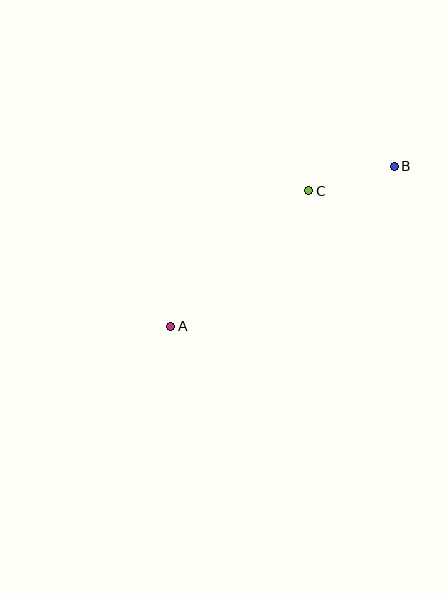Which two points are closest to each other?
Points B and C are closest to each other.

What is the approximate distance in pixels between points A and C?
The distance between A and C is approximately 193 pixels.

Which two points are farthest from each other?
Points A and B are farthest from each other.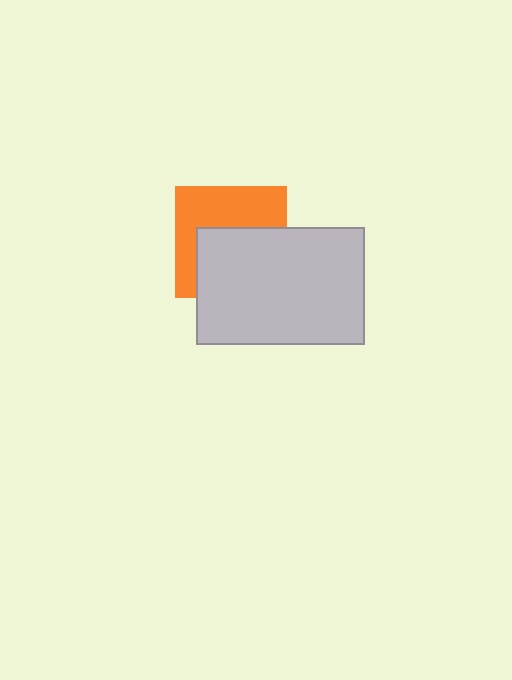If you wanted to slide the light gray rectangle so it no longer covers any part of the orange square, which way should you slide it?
Slide it down — that is the most direct way to separate the two shapes.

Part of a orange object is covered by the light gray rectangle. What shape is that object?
It is a square.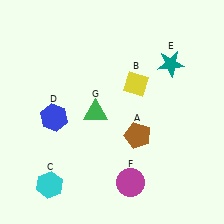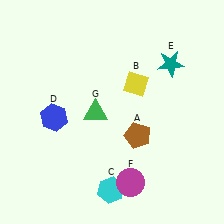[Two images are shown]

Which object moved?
The cyan hexagon (C) moved right.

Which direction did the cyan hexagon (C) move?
The cyan hexagon (C) moved right.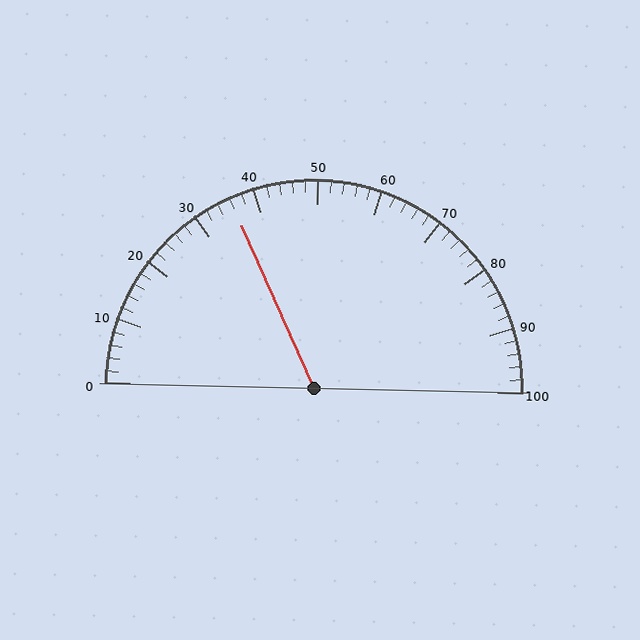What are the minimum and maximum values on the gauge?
The gauge ranges from 0 to 100.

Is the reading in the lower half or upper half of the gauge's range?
The reading is in the lower half of the range (0 to 100).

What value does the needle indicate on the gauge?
The needle indicates approximately 36.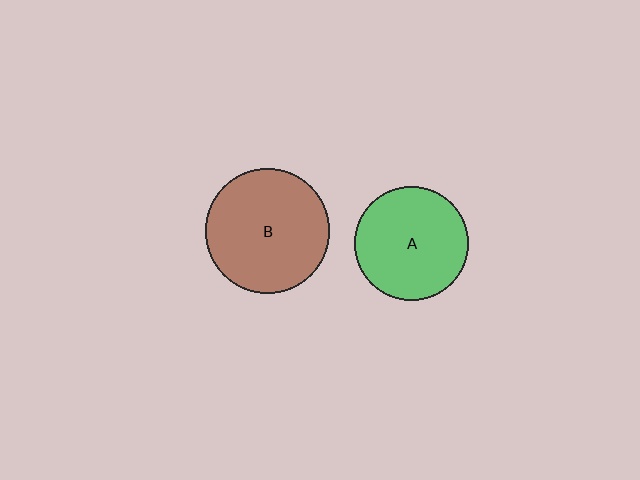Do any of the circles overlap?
No, none of the circles overlap.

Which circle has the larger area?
Circle B (brown).